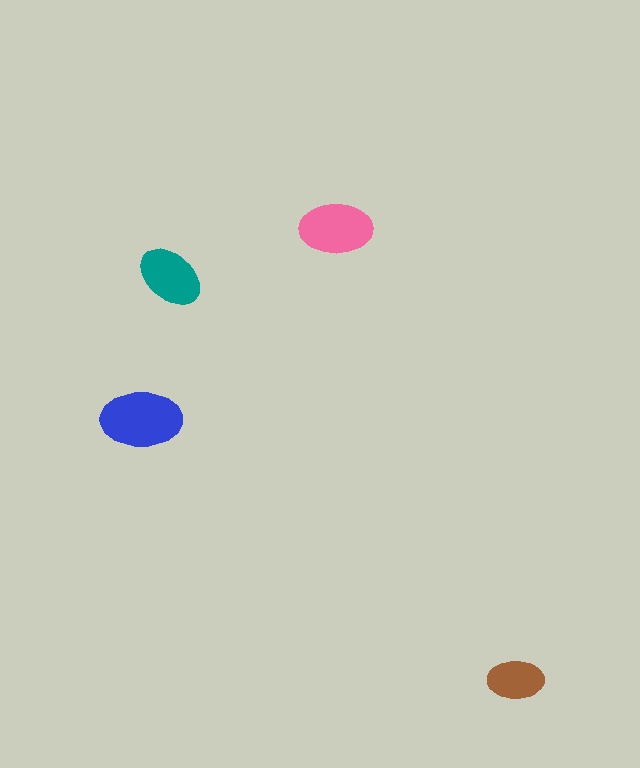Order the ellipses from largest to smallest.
the blue one, the pink one, the teal one, the brown one.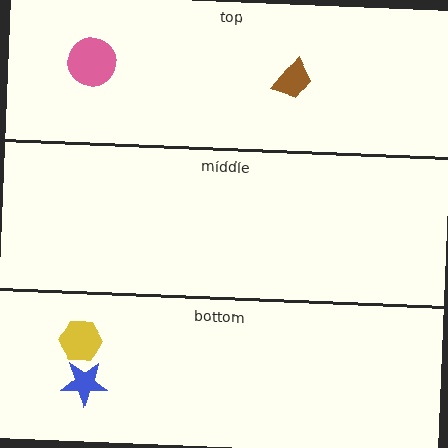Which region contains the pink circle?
The top region.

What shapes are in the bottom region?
The yellow hexagon, the blue star.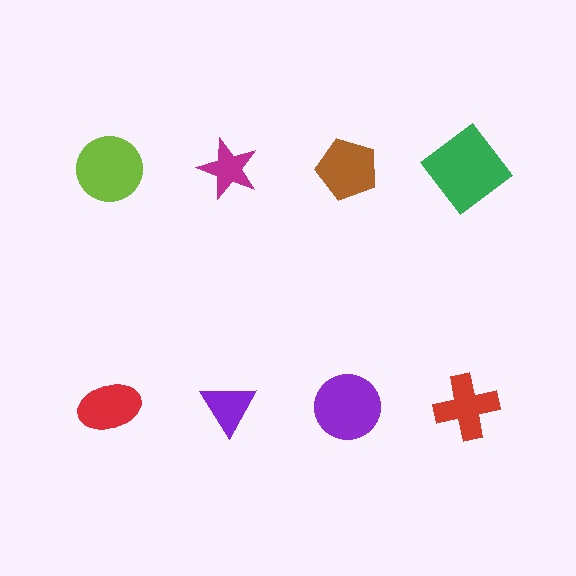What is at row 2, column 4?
A red cross.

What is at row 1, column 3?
A brown pentagon.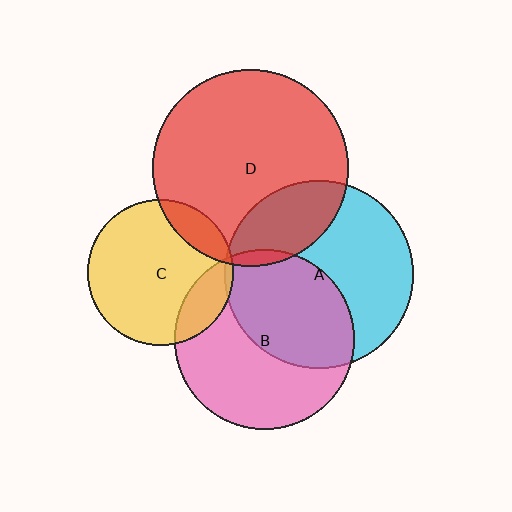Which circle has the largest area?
Circle D (red).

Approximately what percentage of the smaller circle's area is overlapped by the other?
Approximately 15%.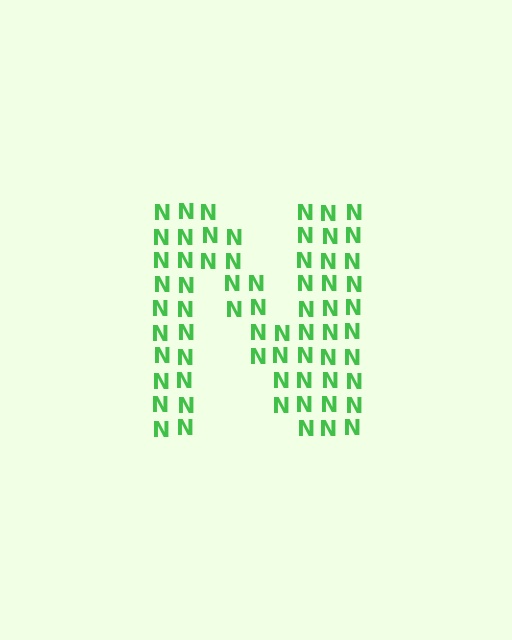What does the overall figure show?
The overall figure shows the letter N.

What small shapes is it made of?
It is made of small letter N's.